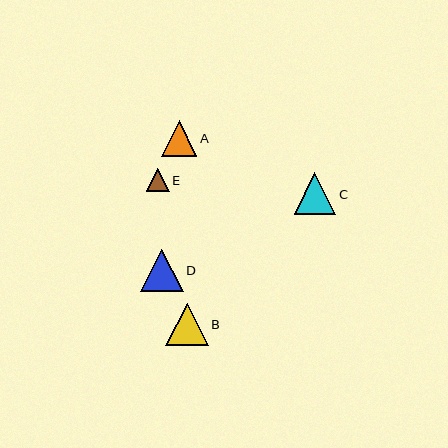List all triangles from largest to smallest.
From largest to smallest: B, D, C, A, E.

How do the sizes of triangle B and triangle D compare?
Triangle B and triangle D are approximately the same size.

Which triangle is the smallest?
Triangle E is the smallest with a size of approximately 23 pixels.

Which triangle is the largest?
Triangle B is the largest with a size of approximately 43 pixels.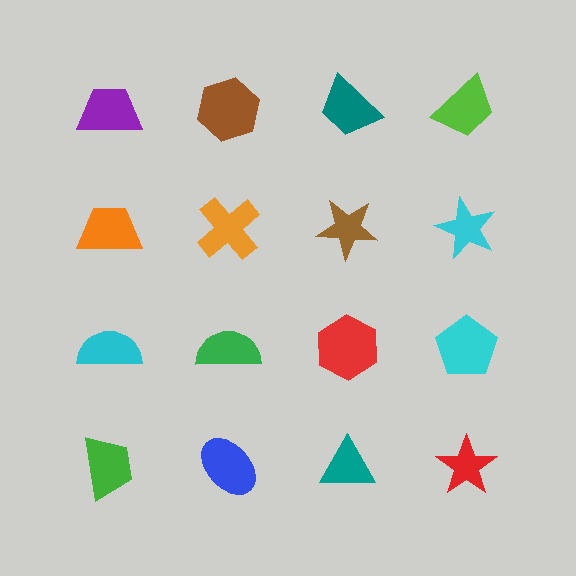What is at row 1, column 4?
A lime trapezoid.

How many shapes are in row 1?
4 shapes.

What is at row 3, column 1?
A cyan semicircle.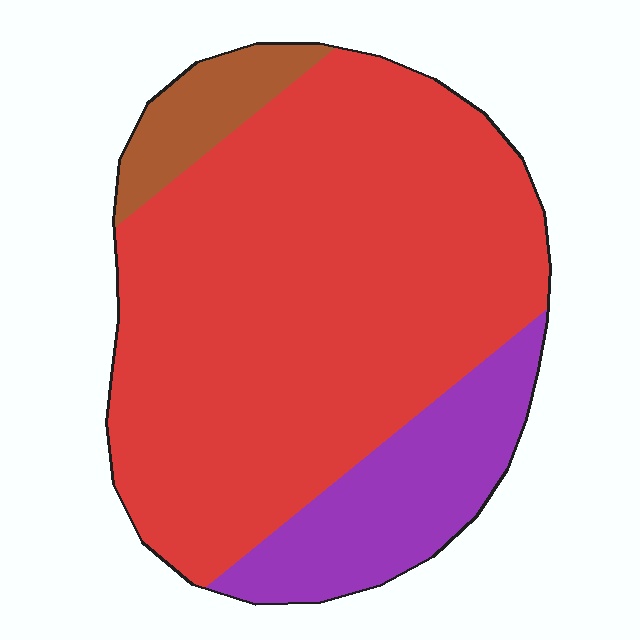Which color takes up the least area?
Brown, at roughly 5%.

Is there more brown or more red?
Red.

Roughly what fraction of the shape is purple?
Purple takes up less than a quarter of the shape.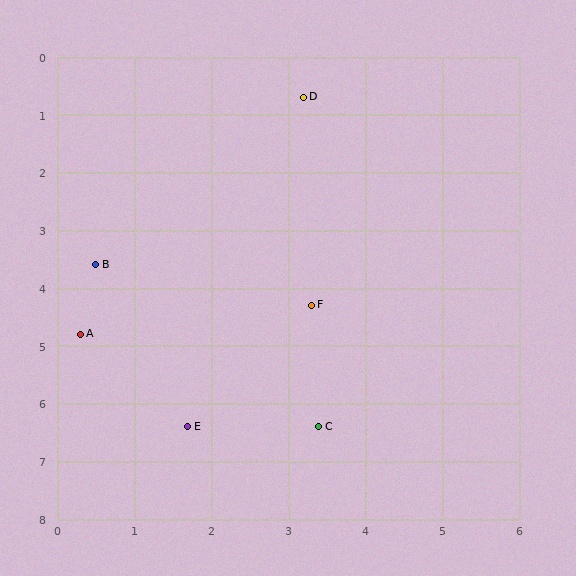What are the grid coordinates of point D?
Point D is at approximately (3.2, 0.7).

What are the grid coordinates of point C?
Point C is at approximately (3.4, 6.4).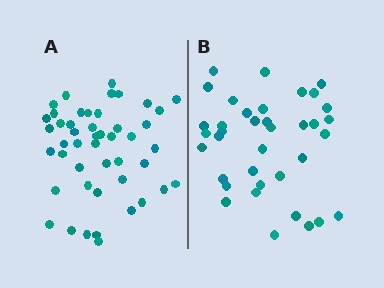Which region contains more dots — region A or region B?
Region A (the left region) has more dots.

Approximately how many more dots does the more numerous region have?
Region A has roughly 10 or so more dots than region B.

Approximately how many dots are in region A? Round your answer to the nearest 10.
About 50 dots. (The exact count is 47, which rounds to 50.)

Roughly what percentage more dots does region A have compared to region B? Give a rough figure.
About 25% more.